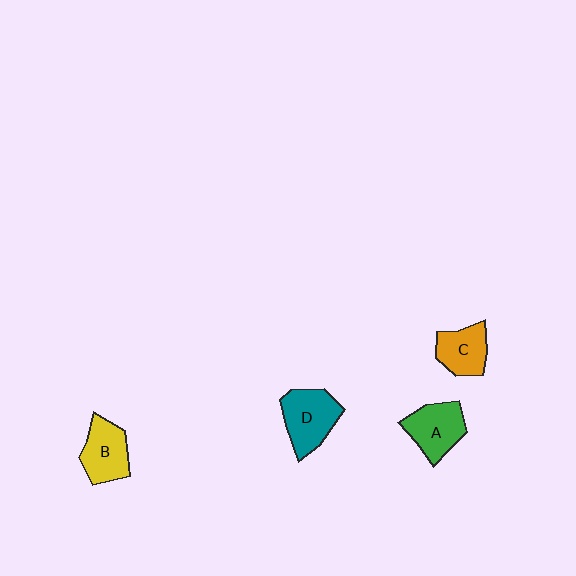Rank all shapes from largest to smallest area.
From largest to smallest: D (teal), A (green), B (yellow), C (orange).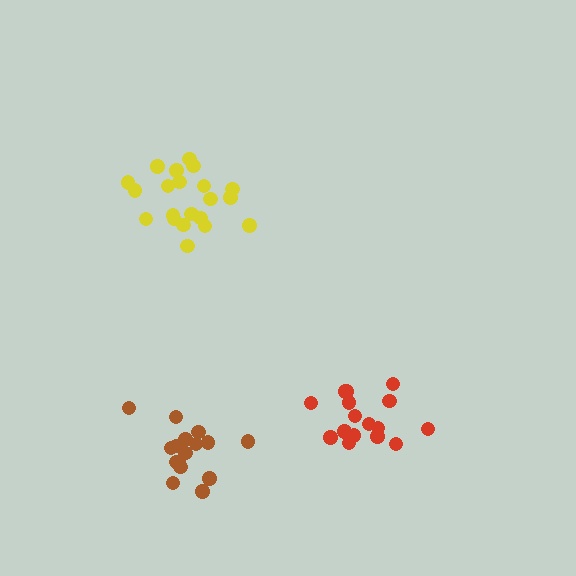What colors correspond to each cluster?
The clusters are colored: yellow, red, brown.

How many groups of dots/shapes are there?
There are 3 groups.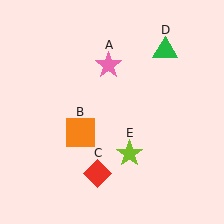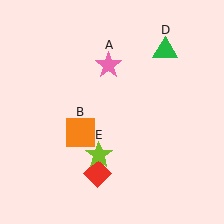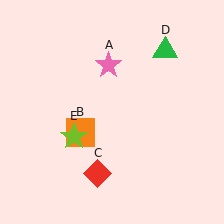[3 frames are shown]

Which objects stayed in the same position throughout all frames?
Pink star (object A) and orange square (object B) and red diamond (object C) and green triangle (object D) remained stationary.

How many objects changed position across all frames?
1 object changed position: lime star (object E).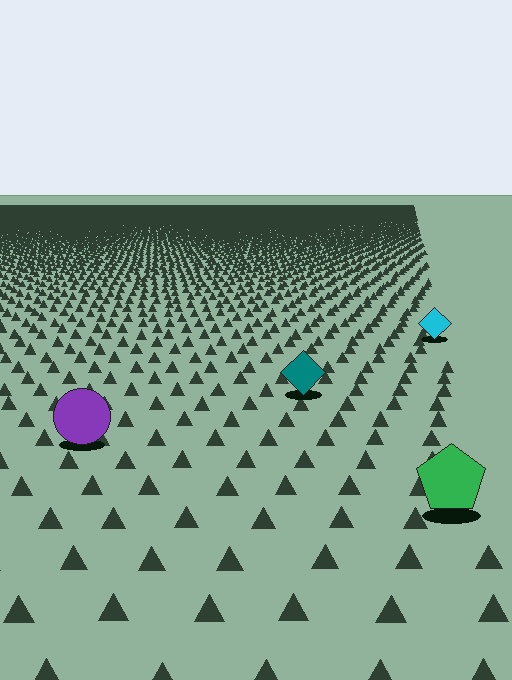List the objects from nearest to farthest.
From nearest to farthest: the green pentagon, the purple circle, the teal diamond, the cyan diamond.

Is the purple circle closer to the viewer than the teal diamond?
Yes. The purple circle is closer — you can tell from the texture gradient: the ground texture is coarser near it.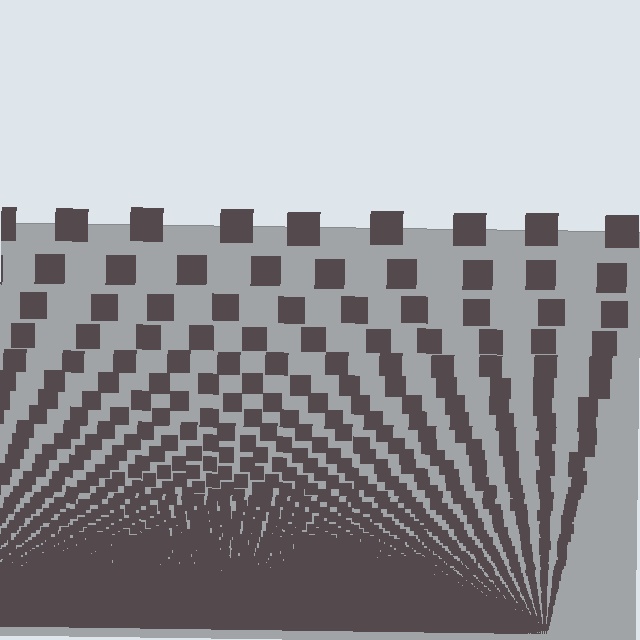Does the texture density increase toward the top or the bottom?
Density increases toward the bottom.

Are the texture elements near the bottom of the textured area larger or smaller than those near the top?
Smaller. The gradient is inverted — elements near the bottom are smaller and denser.